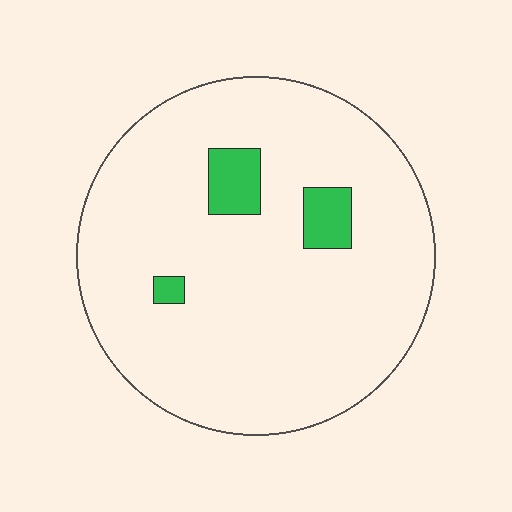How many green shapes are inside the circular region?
3.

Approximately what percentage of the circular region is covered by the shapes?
Approximately 5%.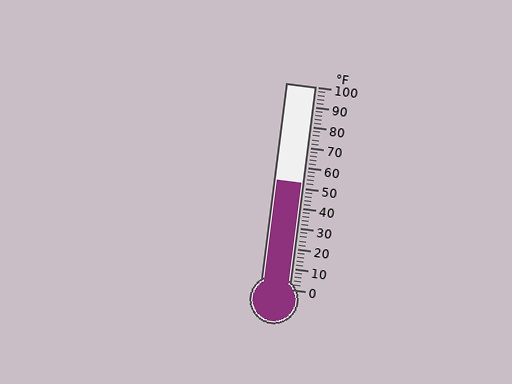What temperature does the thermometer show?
The thermometer shows approximately 52°F.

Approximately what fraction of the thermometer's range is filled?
The thermometer is filled to approximately 50% of its range.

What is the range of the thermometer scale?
The thermometer scale ranges from 0°F to 100°F.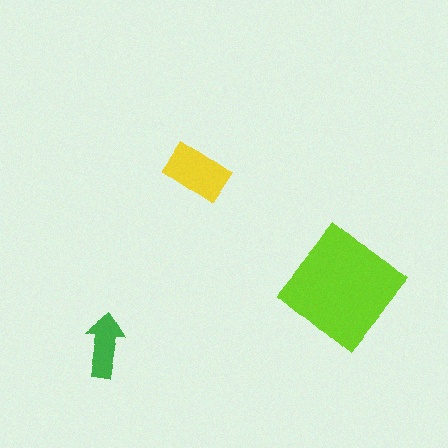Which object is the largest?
The lime diamond.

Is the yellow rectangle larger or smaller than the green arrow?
Larger.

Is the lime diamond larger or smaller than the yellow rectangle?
Larger.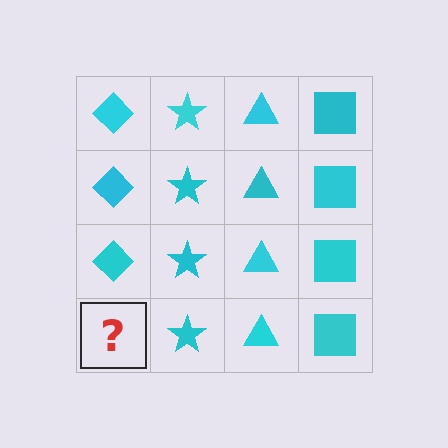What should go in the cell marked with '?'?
The missing cell should contain a cyan diamond.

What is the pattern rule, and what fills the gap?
The rule is that each column has a consistent shape. The gap should be filled with a cyan diamond.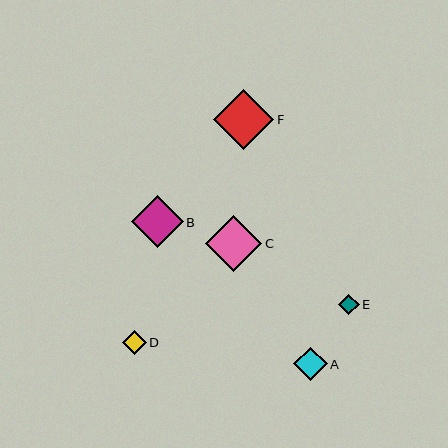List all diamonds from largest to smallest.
From largest to smallest: F, C, B, A, D, E.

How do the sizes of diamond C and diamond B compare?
Diamond C and diamond B are approximately the same size.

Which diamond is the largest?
Diamond F is the largest with a size of approximately 60 pixels.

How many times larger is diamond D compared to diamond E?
Diamond D is approximately 1.2 times the size of diamond E.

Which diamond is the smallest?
Diamond E is the smallest with a size of approximately 21 pixels.